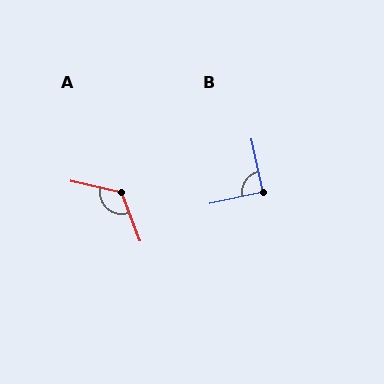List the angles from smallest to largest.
B (90°), A (124°).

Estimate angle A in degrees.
Approximately 124 degrees.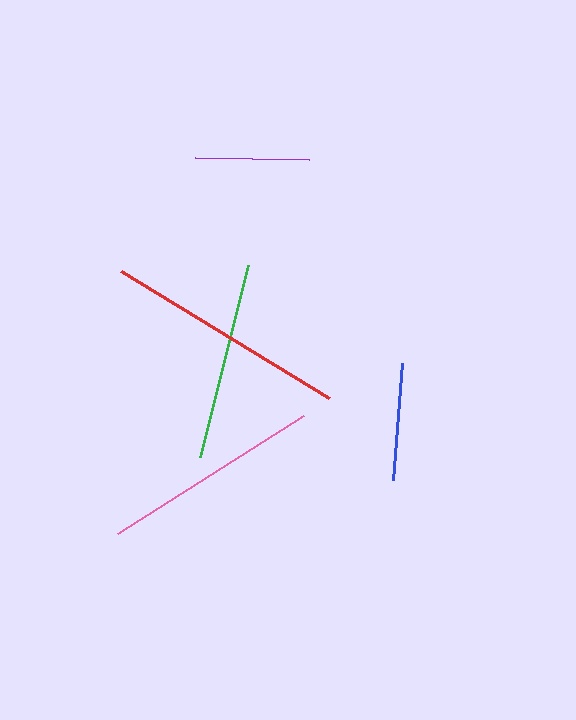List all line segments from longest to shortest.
From longest to shortest: red, pink, green, blue, purple.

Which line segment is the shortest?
The purple line is the shortest at approximately 113 pixels.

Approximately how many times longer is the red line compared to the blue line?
The red line is approximately 2.1 times the length of the blue line.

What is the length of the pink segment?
The pink segment is approximately 220 pixels long.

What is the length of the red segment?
The red segment is approximately 243 pixels long.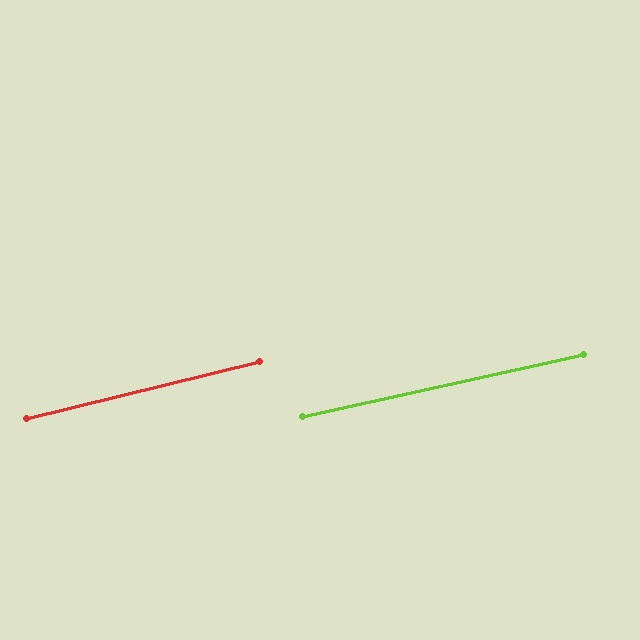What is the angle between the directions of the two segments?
Approximately 1 degree.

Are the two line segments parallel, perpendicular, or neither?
Parallel — their directions differ by only 1.3°.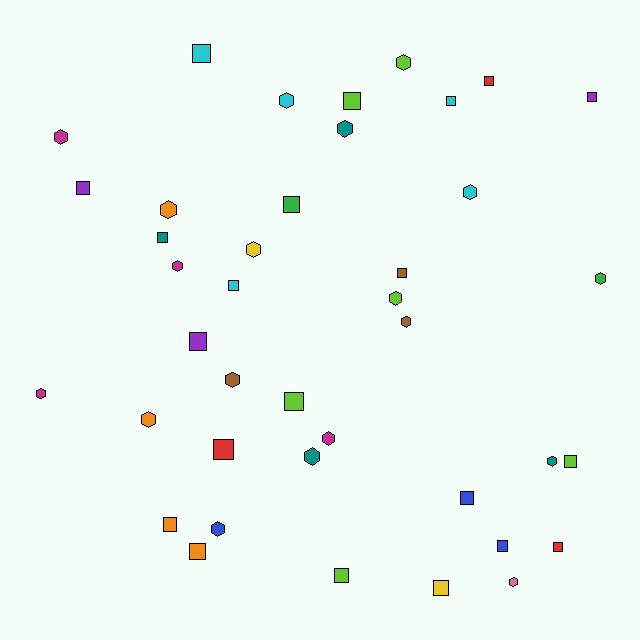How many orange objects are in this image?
There are 4 orange objects.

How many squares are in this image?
There are 21 squares.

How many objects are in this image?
There are 40 objects.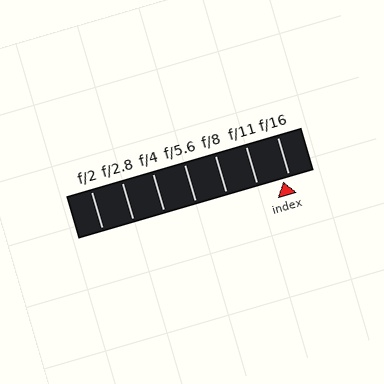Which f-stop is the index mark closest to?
The index mark is closest to f/16.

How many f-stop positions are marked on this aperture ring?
There are 7 f-stop positions marked.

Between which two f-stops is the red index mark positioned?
The index mark is between f/11 and f/16.